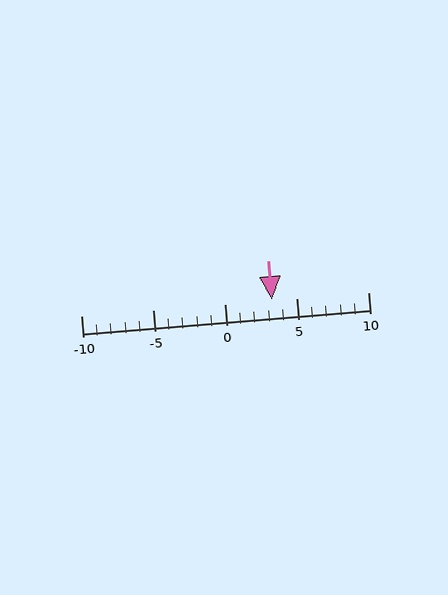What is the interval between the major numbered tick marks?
The major tick marks are spaced 5 units apart.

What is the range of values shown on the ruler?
The ruler shows values from -10 to 10.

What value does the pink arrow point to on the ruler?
The pink arrow points to approximately 3.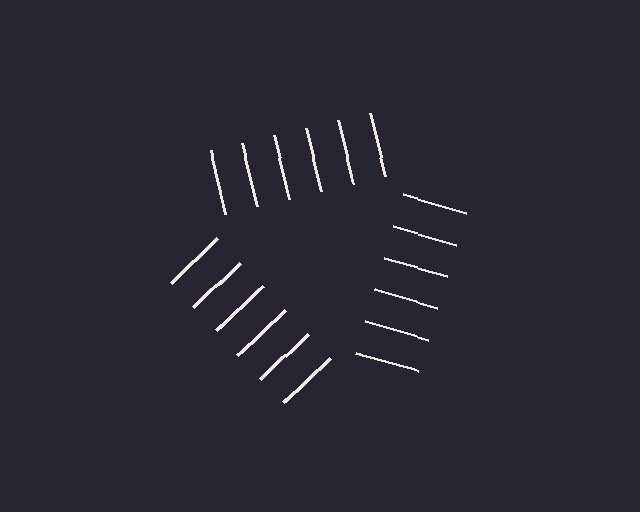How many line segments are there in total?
18 — 6 along each of the 3 edges.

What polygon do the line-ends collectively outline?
An illusory triangle — the line segments terminate on its edges but no continuous stroke is drawn.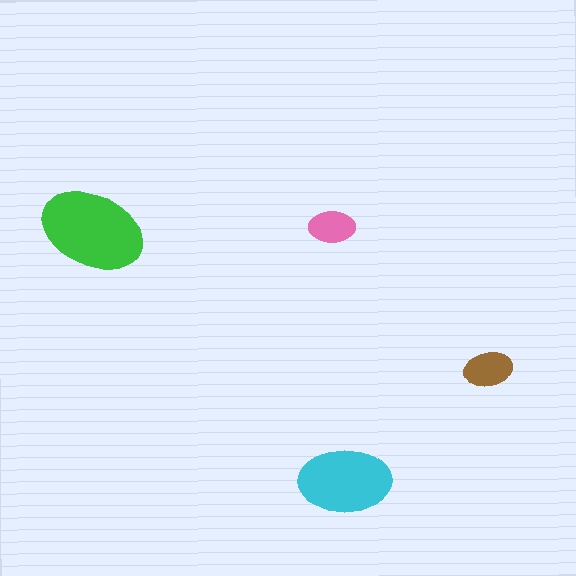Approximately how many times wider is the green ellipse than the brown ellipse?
About 2 times wider.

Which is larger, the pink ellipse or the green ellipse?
The green one.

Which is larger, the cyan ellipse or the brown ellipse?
The cyan one.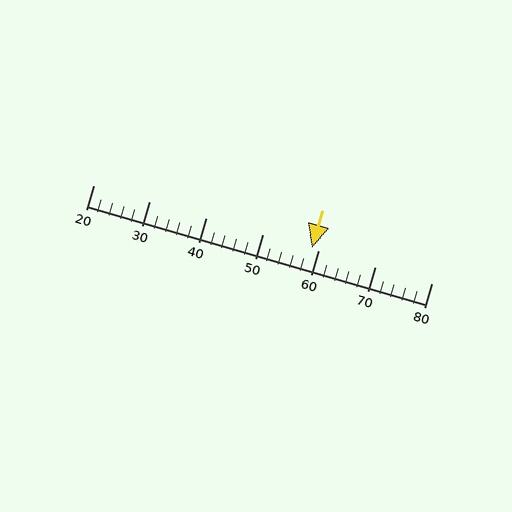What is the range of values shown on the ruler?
The ruler shows values from 20 to 80.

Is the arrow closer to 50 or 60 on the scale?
The arrow is closer to 60.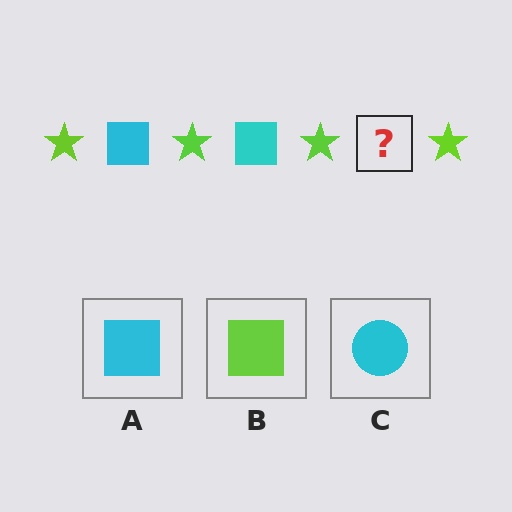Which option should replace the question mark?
Option A.